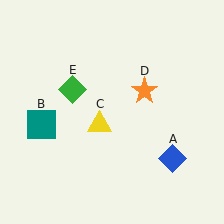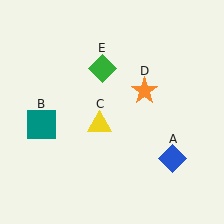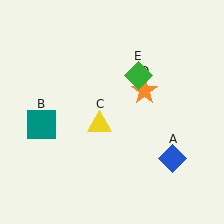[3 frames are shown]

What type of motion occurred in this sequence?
The green diamond (object E) rotated clockwise around the center of the scene.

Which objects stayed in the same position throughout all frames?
Blue diamond (object A) and teal square (object B) and yellow triangle (object C) and orange star (object D) remained stationary.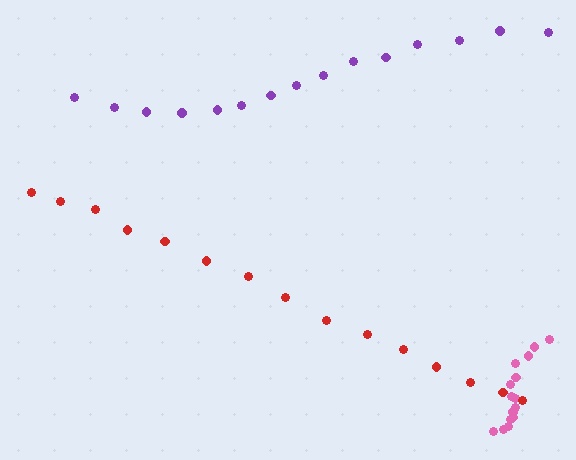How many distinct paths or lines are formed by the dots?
There are 3 distinct paths.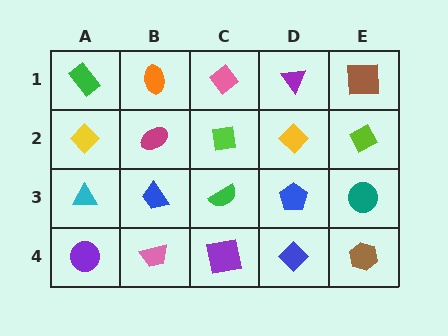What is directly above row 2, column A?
A green rectangle.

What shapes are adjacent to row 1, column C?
A lime square (row 2, column C), an orange ellipse (row 1, column B), a purple triangle (row 1, column D).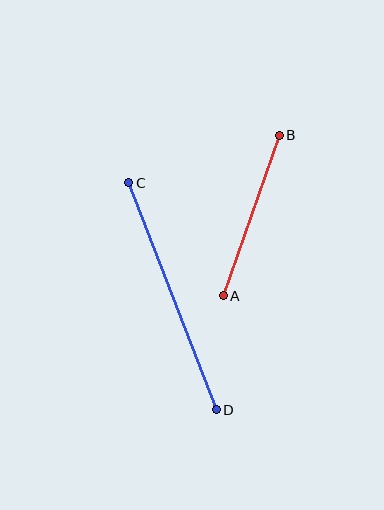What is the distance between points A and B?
The distance is approximately 170 pixels.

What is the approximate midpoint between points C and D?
The midpoint is at approximately (172, 296) pixels.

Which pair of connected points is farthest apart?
Points C and D are farthest apart.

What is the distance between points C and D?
The distance is approximately 243 pixels.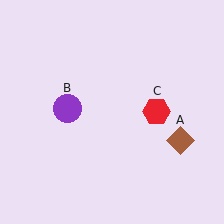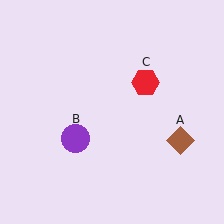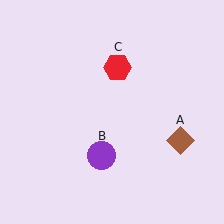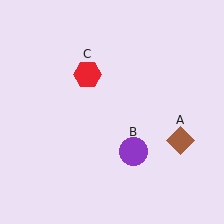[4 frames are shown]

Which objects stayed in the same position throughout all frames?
Brown diamond (object A) remained stationary.